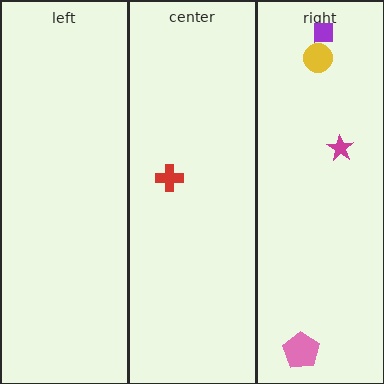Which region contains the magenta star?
The right region.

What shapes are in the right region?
The pink pentagon, the purple square, the yellow circle, the magenta star.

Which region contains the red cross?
The center region.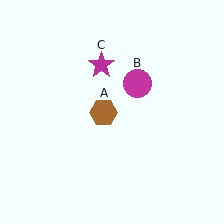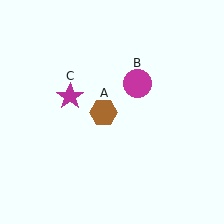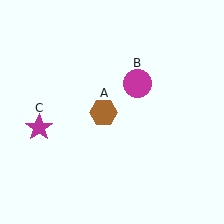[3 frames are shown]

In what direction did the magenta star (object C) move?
The magenta star (object C) moved down and to the left.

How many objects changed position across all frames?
1 object changed position: magenta star (object C).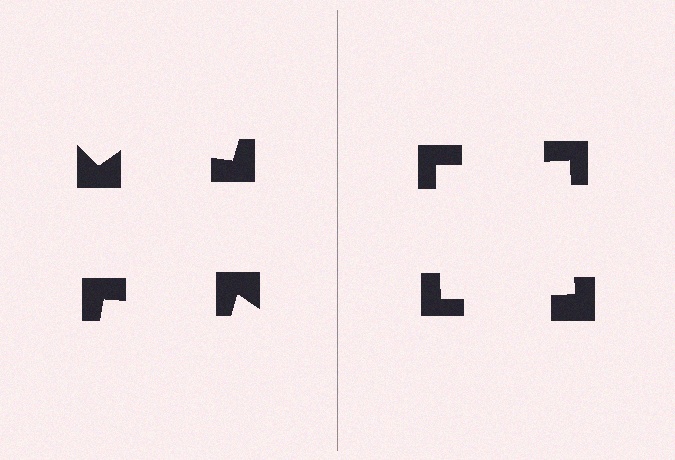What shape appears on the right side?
An illusory square.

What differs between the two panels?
The notched squares are positioned identically on both sides; only the wedge orientations differ. On the right they align to a square; on the left they are misaligned.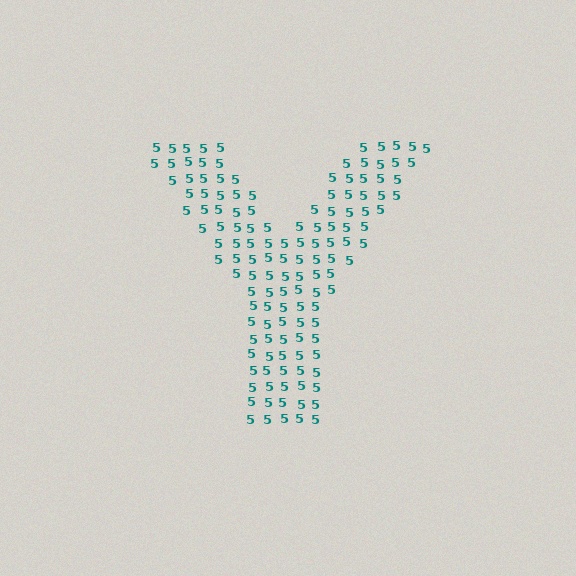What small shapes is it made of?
It is made of small digit 5's.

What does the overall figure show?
The overall figure shows the letter Y.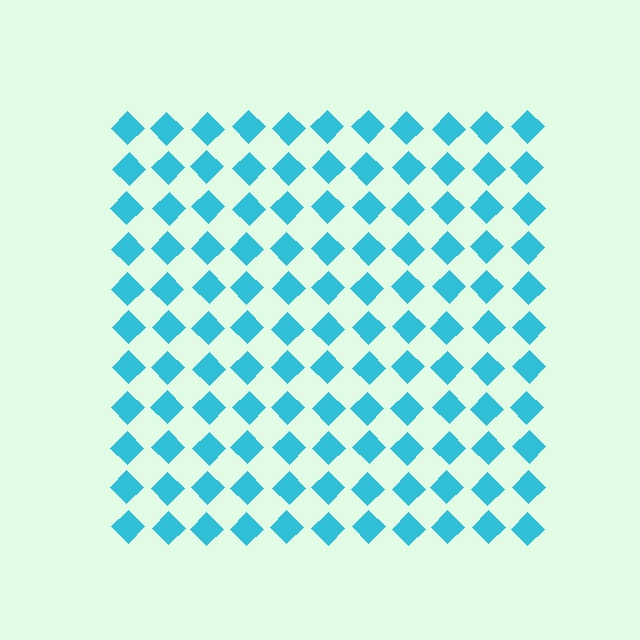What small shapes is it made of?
It is made of small diamonds.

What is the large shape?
The large shape is a square.